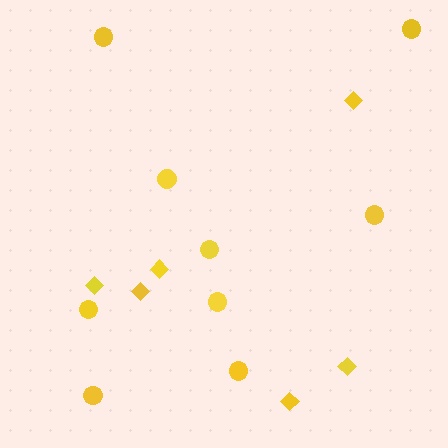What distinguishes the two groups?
There are 2 groups: one group of circles (9) and one group of diamonds (6).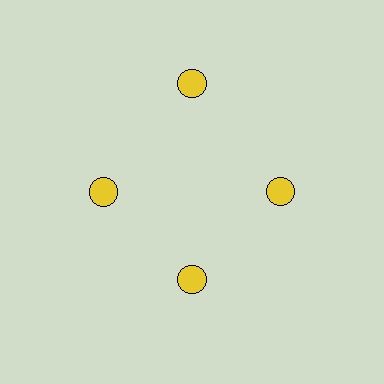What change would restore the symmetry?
The symmetry would be restored by moving it inward, back onto the ring so that all 4 circles sit at equal angles and equal distance from the center.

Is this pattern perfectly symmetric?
No. The 4 yellow circles are arranged in a ring, but one element near the 12 o'clock position is pushed outward from the center, breaking the 4-fold rotational symmetry.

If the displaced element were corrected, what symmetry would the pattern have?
It would have 4-fold rotational symmetry — the pattern would map onto itself every 90 degrees.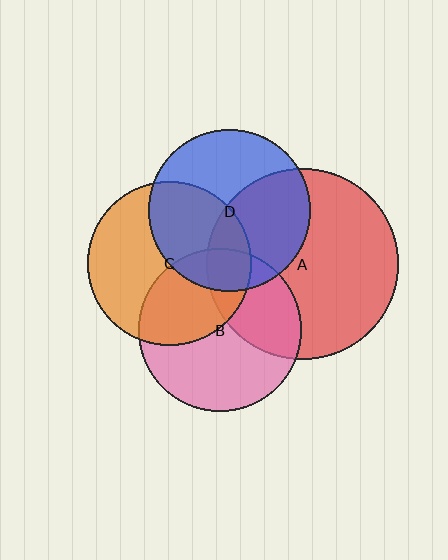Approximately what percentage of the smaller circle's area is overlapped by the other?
Approximately 15%.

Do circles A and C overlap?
Yes.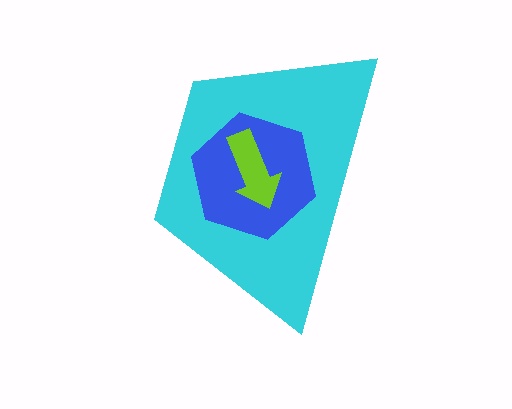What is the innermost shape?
The lime arrow.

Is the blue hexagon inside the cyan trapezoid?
Yes.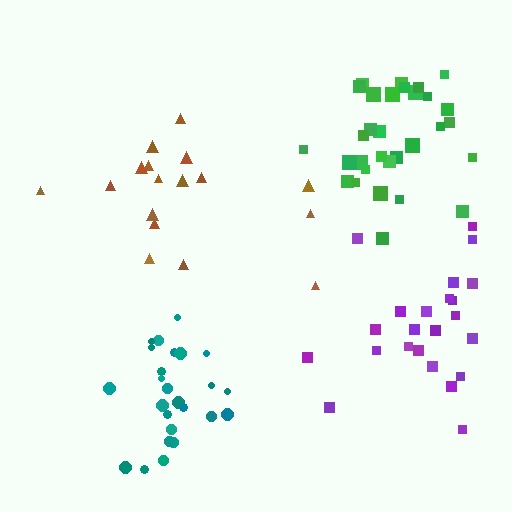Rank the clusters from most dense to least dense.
green, teal, purple, brown.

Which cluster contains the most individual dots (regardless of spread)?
Green (32).